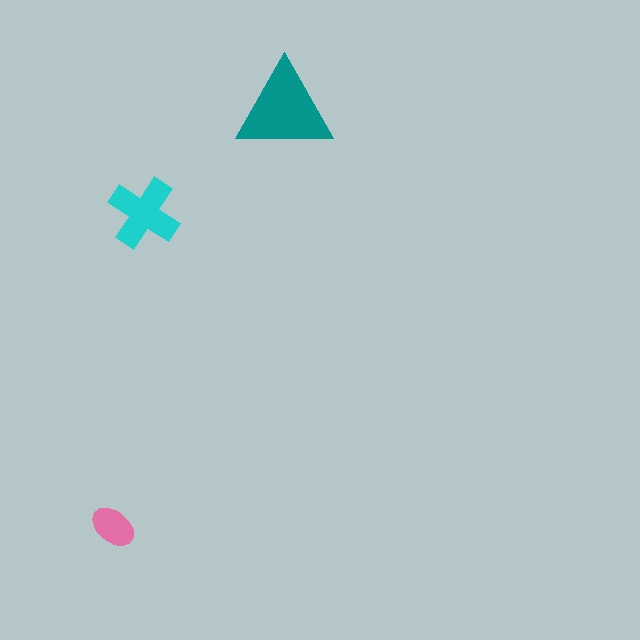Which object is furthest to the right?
The teal triangle is rightmost.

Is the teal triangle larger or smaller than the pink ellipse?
Larger.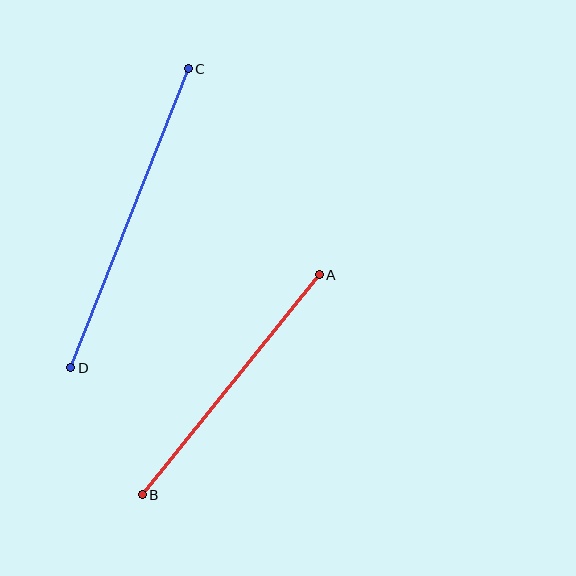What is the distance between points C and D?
The distance is approximately 321 pixels.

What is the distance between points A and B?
The distance is approximately 282 pixels.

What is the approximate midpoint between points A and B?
The midpoint is at approximately (231, 385) pixels.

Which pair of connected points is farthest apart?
Points C and D are farthest apart.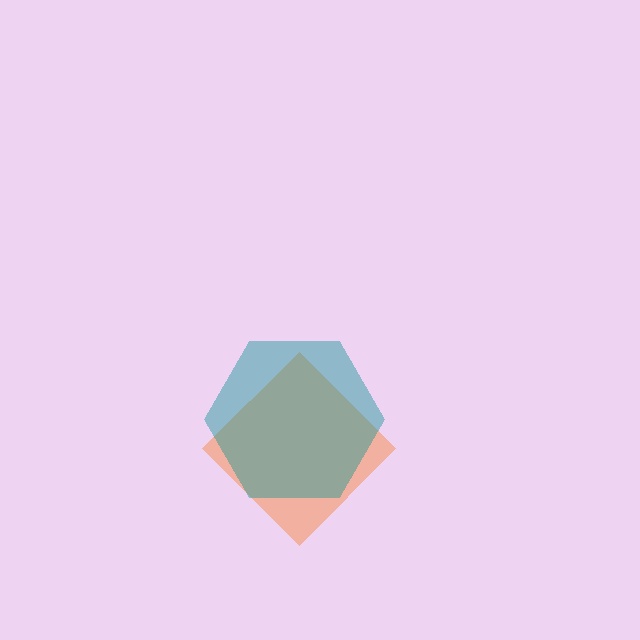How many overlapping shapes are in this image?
There are 2 overlapping shapes in the image.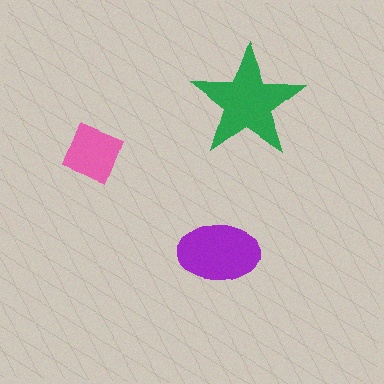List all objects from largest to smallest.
The green star, the purple ellipse, the pink diamond.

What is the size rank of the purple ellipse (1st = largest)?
2nd.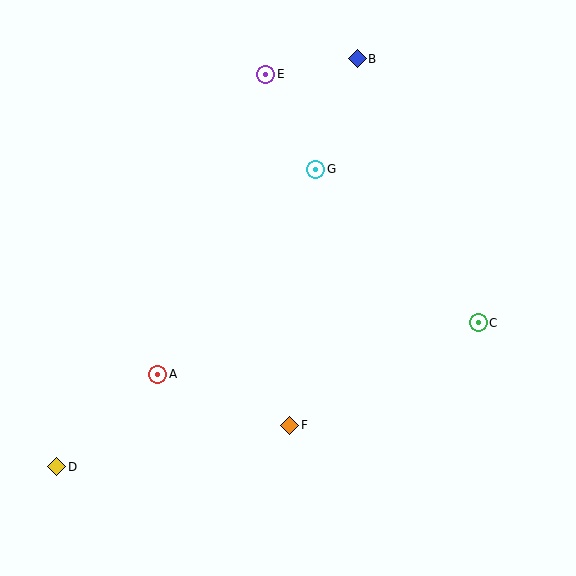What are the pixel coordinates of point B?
Point B is at (357, 59).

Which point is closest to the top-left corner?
Point E is closest to the top-left corner.